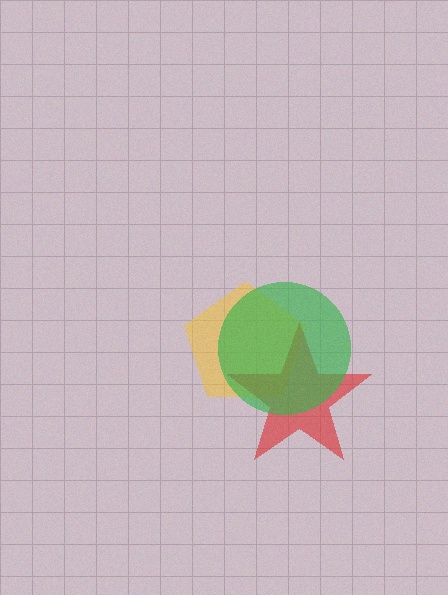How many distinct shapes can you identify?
There are 3 distinct shapes: a yellow pentagon, a red star, a green circle.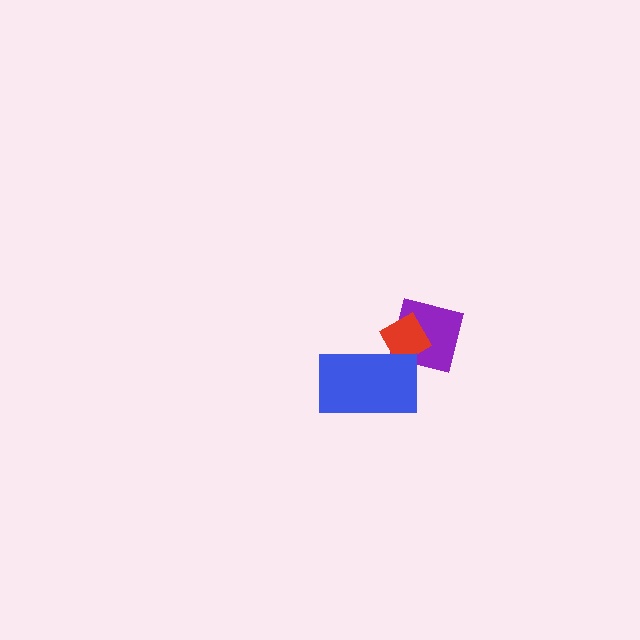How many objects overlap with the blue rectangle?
2 objects overlap with the blue rectangle.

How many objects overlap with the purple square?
2 objects overlap with the purple square.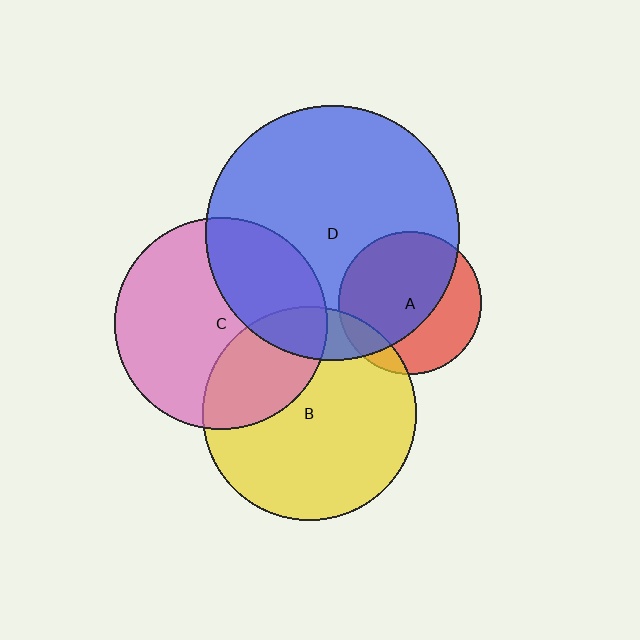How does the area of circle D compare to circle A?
Approximately 3.2 times.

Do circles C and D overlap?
Yes.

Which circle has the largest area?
Circle D (blue).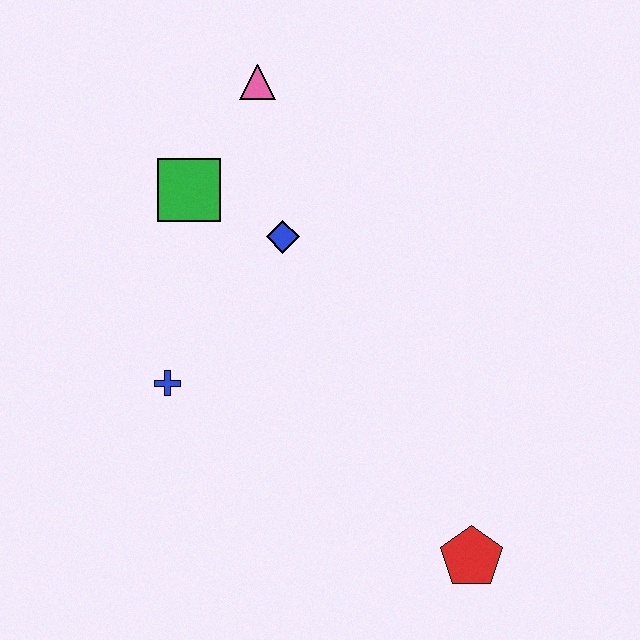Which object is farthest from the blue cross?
The red pentagon is farthest from the blue cross.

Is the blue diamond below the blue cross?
No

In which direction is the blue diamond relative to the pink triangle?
The blue diamond is below the pink triangle.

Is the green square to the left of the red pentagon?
Yes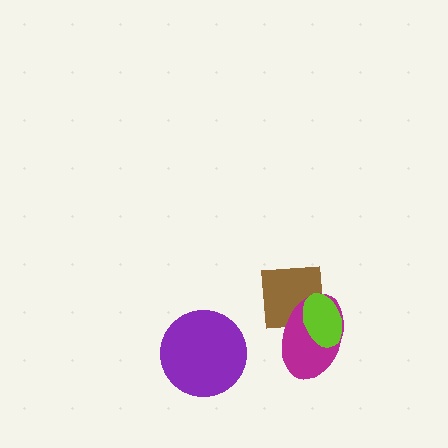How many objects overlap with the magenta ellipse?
2 objects overlap with the magenta ellipse.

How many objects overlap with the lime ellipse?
2 objects overlap with the lime ellipse.